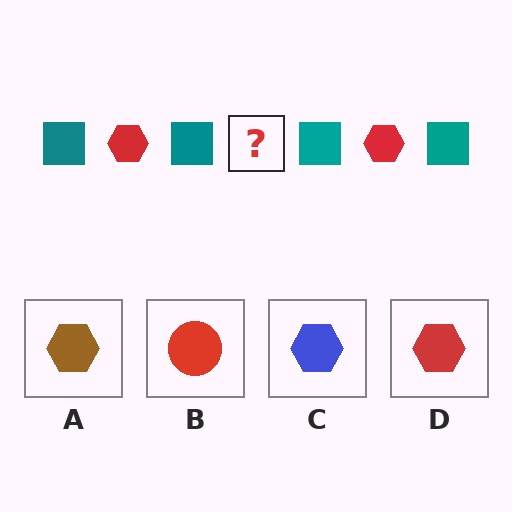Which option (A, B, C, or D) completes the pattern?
D.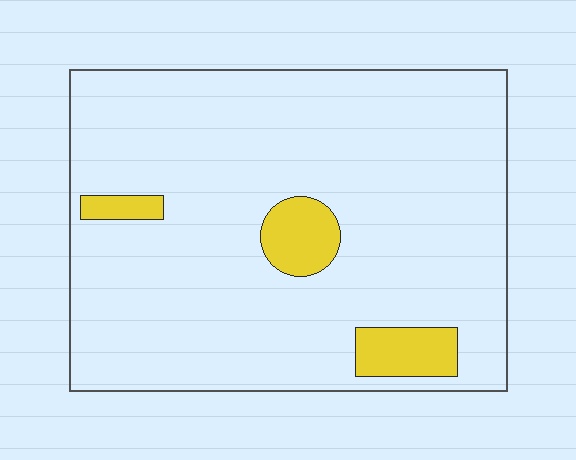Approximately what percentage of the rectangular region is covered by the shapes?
Approximately 10%.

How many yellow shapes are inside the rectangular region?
3.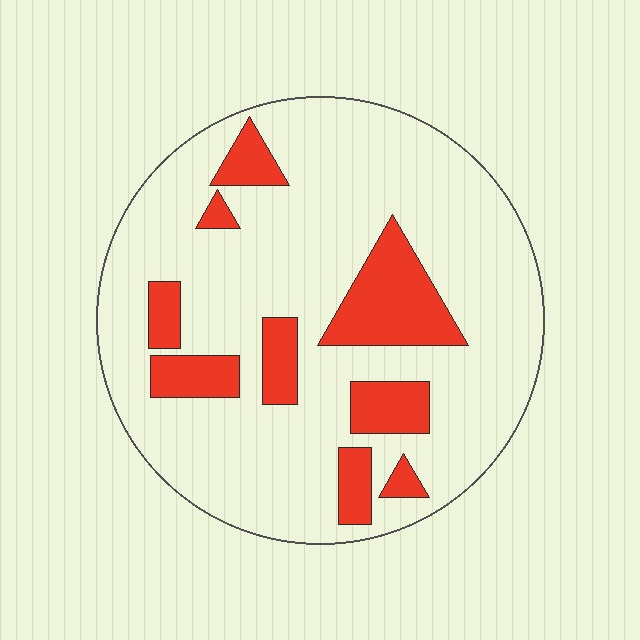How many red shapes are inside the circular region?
9.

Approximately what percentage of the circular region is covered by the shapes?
Approximately 20%.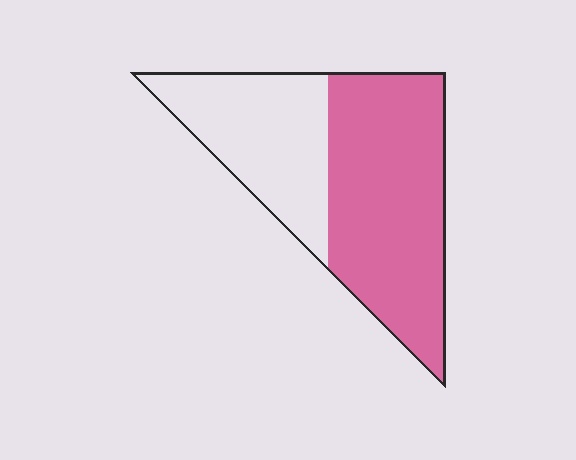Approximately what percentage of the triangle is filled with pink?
Approximately 60%.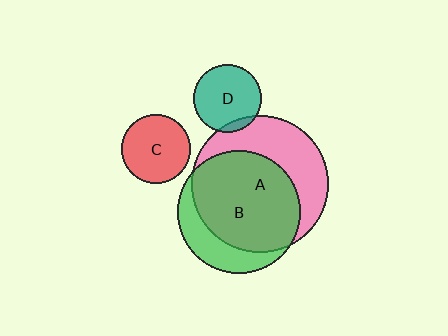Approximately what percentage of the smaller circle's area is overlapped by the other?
Approximately 75%.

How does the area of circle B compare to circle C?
Approximately 3.3 times.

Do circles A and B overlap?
Yes.